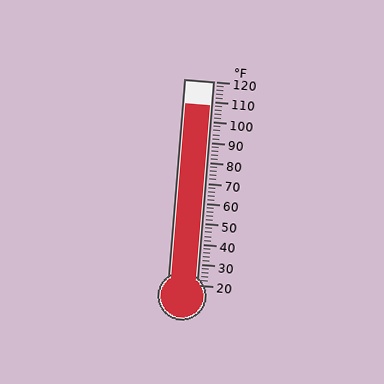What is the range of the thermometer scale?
The thermometer scale ranges from 20°F to 120°F.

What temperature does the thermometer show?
The thermometer shows approximately 108°F.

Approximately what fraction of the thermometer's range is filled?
The thermometer is filled to approximately 90% of its range.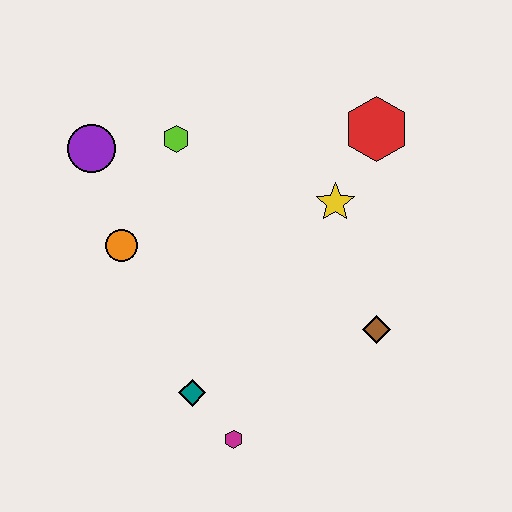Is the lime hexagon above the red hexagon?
No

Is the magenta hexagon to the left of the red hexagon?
Yes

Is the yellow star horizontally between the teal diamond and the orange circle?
No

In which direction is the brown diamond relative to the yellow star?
The brown diamond is below the yellow star.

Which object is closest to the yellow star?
The red hexagon is closest to the yellow star.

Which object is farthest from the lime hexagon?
The magenta hexagon is farthest from the lime hexagon.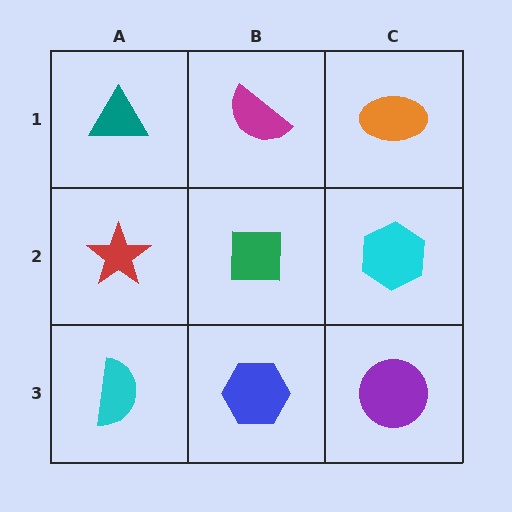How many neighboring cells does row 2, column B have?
4.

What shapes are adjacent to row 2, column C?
An orange ellipse (row 1, column C), a purple circle (row 3, column C), a green square (row 2, column B).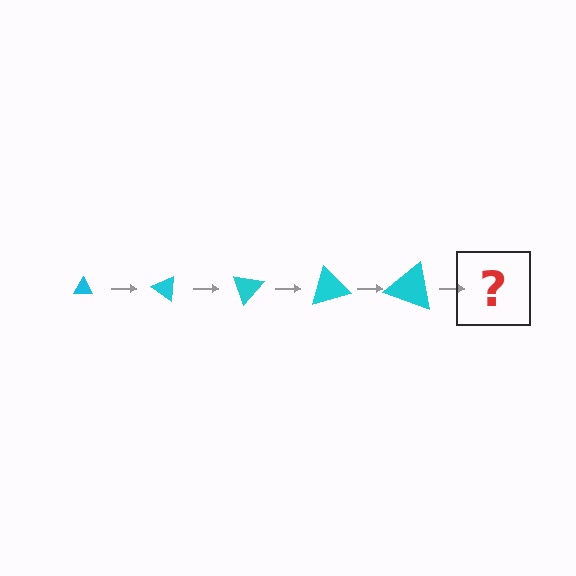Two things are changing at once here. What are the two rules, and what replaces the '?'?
The two rules are that the triangle grows larger each step and it rotates 35 degrees each step. The '?' should be a triangle, larger than the previous one and rotated 175 degrees from the start.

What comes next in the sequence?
The next element should be a triangle, larger than the previous one and rotated 175 degrees from the start.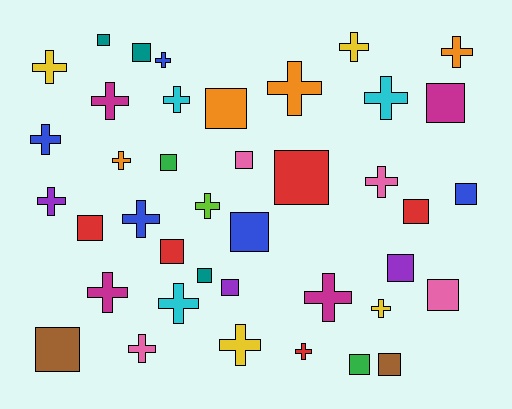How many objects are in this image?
There are 40 objects.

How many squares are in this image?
There are 19 squares.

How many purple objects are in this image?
There are 3 purple objects.